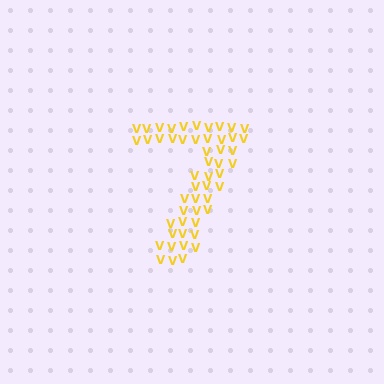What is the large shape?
The large shape is the digit 7.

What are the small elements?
The small elements are letter V's.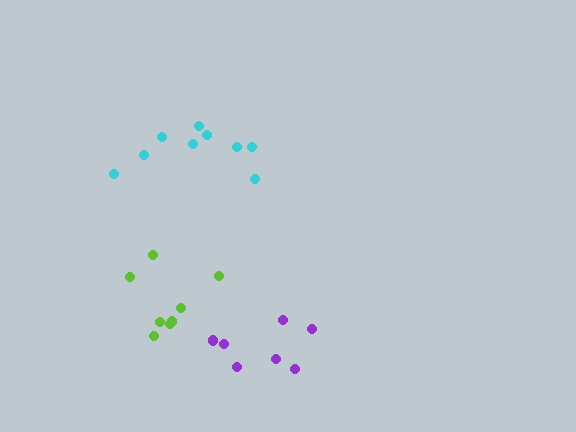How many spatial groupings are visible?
There are 3 spatial groupings.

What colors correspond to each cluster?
The clusters are colored: cyan, purple, lime.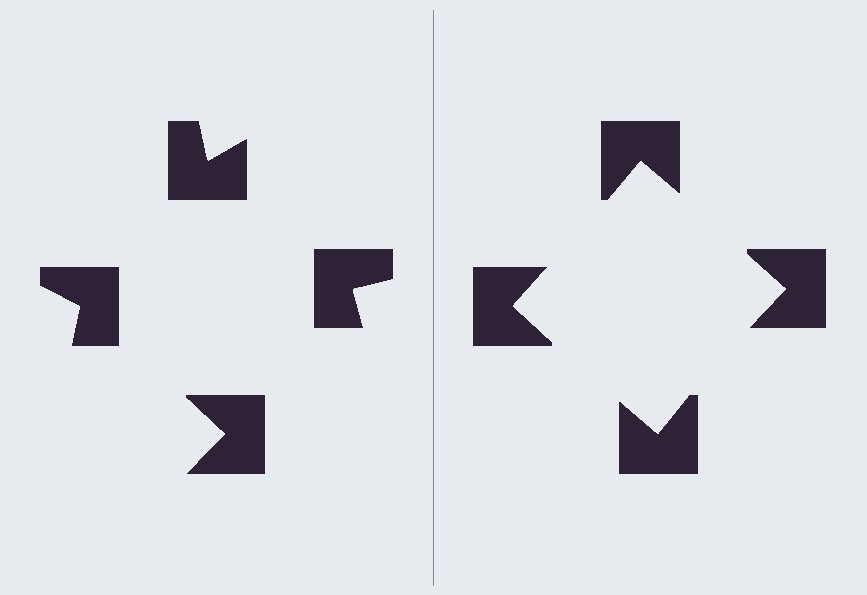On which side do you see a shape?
An illusory square appears on the right side. On the left side the wedge cuts are rotated, so no coherent shape forms.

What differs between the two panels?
The notched squares are positioned identically on both sides; only the wedge orientations differ. On the right they align to a square; on the left they are misaligned.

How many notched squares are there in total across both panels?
8 — 4 on each side.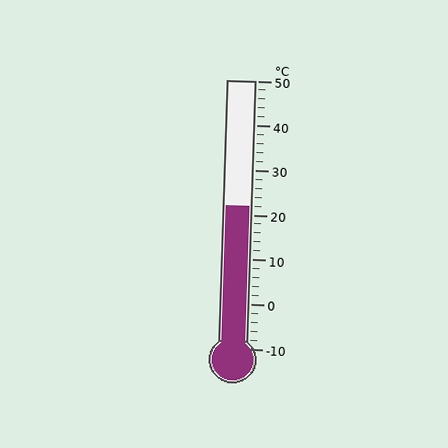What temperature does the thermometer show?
The thermometer shows approximately 22°C.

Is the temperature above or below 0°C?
The temperature is above 0°C.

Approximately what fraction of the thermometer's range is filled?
The thermometer is filled to approximately 55% of its range.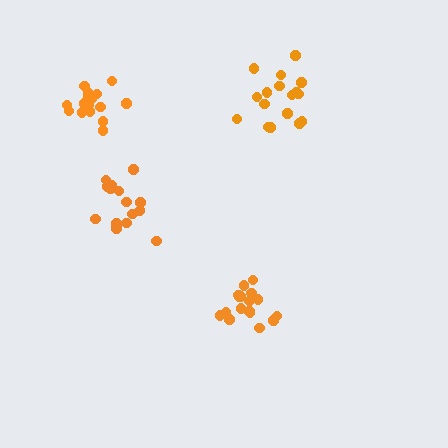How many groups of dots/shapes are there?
There are 4 groups.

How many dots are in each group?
Group 1: 17 dots, Group 2: 17 dots, Group 3: 15 dots, Group 4: 17 dots (66 total).